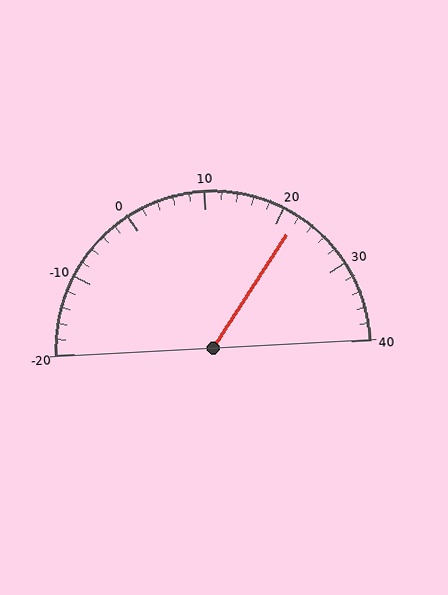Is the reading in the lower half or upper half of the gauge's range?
The reading is in the upper half of the range (-20 to 40).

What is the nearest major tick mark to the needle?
The nearest major tick mark is 20.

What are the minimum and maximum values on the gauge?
The gauge ranges from -20 to 40.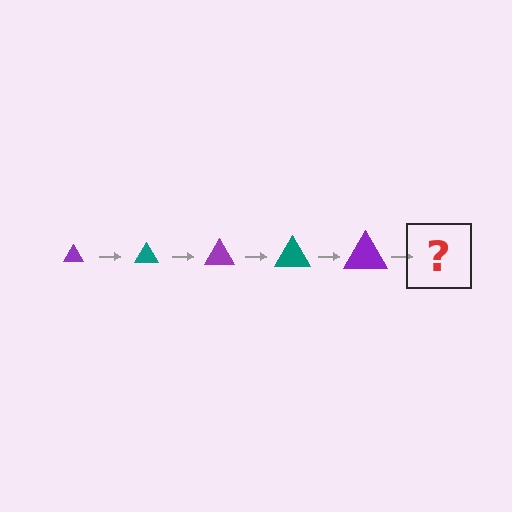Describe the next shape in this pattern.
It should be a teal triangle, larger than the previous one.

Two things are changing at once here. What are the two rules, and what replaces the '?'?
The two rules are that the triangle grows larger each step and the color cycles through purple and teal. The '?' should be a teal triangle, larger than the previous one.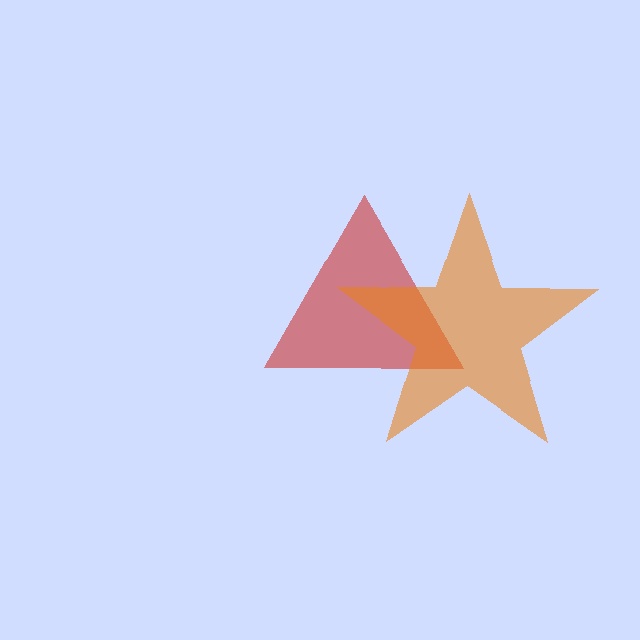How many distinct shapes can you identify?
There are 2 distinct shapes: a red triangle, an orange star.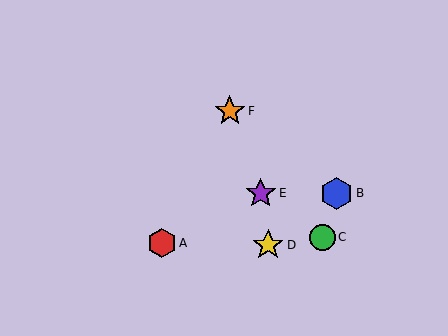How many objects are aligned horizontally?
2 objects (B, E) are aligned horizontally.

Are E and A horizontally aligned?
No, E is at y≈193 and A is at y≈243.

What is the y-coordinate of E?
Object E is at y≈193.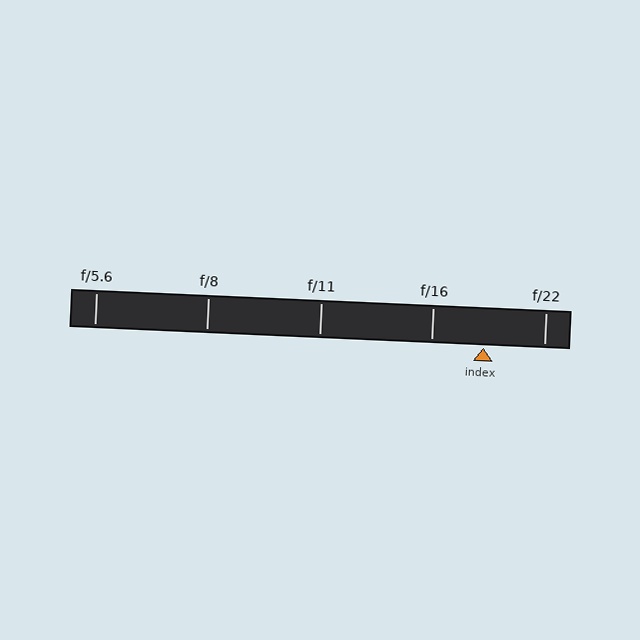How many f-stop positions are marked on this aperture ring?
There are 5 f-stop positions marked.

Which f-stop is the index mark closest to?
The index mark is closest to f/16.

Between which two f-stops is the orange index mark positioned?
The index mark is between f/16 and f/22.